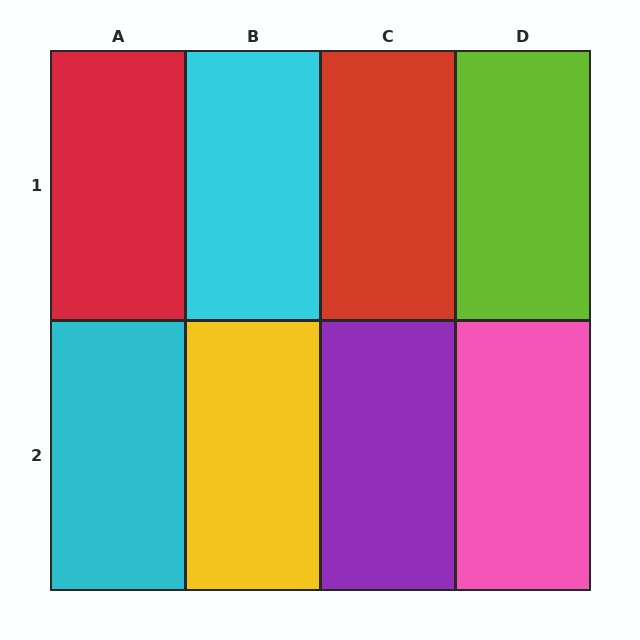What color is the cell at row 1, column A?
Red.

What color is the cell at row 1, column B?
Cyan.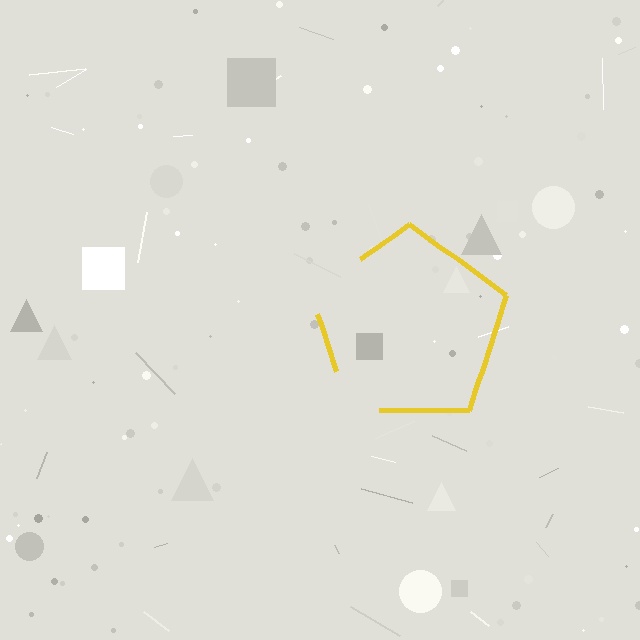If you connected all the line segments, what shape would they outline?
They would outline a pentagon.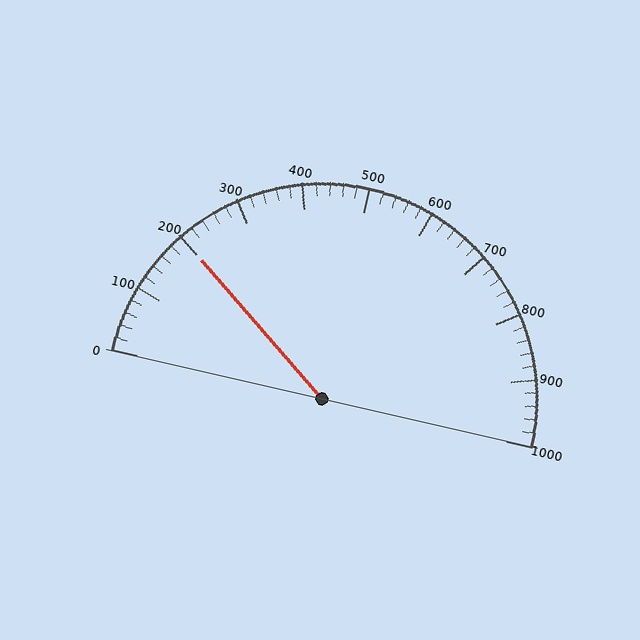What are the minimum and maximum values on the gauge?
The gauge ranges from 0 to 1000.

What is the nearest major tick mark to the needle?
The nearest major tick mark is 200.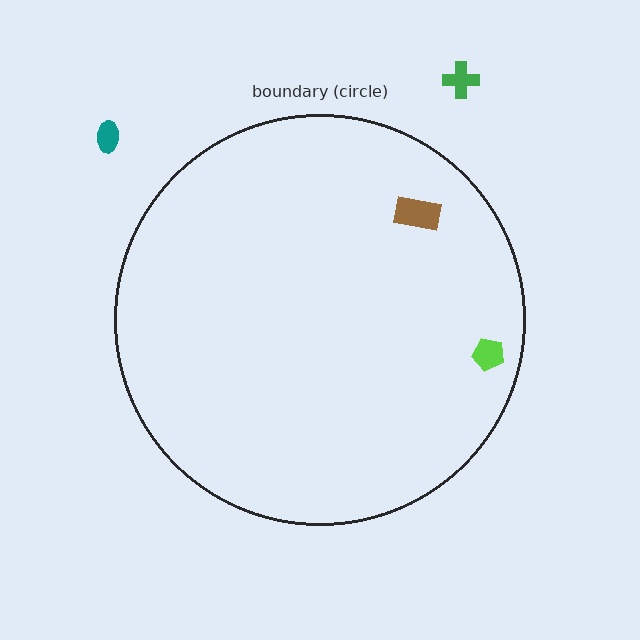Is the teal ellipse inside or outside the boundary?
Outside.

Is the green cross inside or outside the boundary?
Outside.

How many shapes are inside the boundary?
2 inside, 2 outside.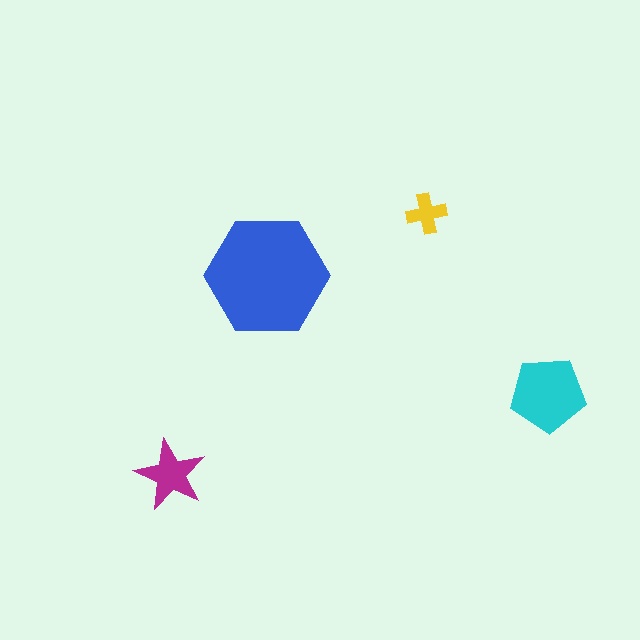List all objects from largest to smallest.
The blue hexagon, the cyan pentagon, the magenta star, the yellow cross.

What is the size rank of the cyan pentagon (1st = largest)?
2nd.